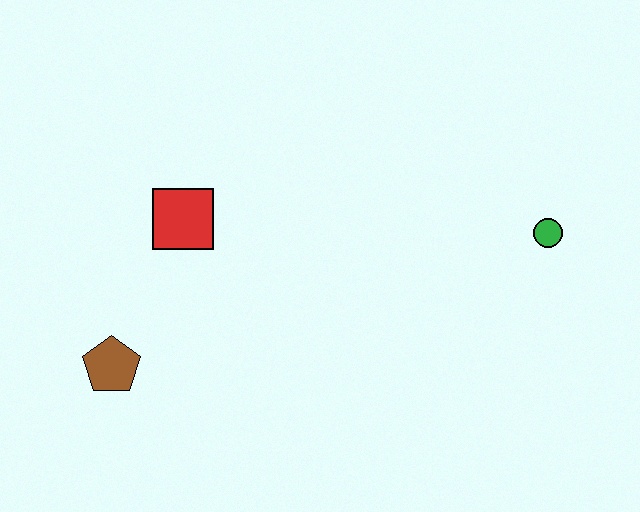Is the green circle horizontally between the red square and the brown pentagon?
No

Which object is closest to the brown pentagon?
The red square is closest to the brown pentagon.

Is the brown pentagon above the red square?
No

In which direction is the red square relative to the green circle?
The red square is to the left of the green circle.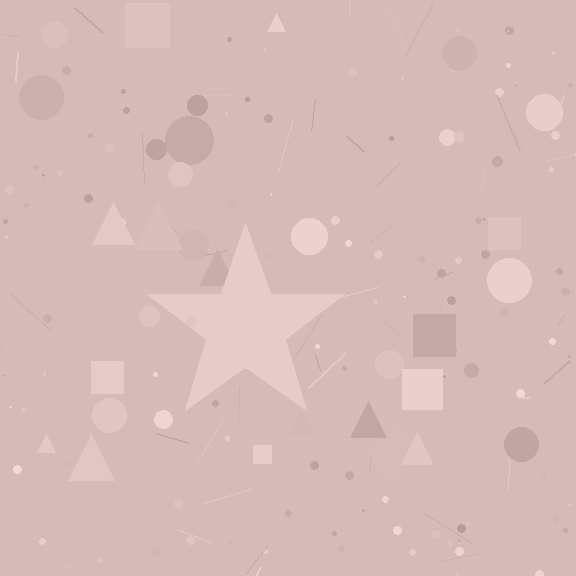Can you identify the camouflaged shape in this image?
The camouflaged shape is a star.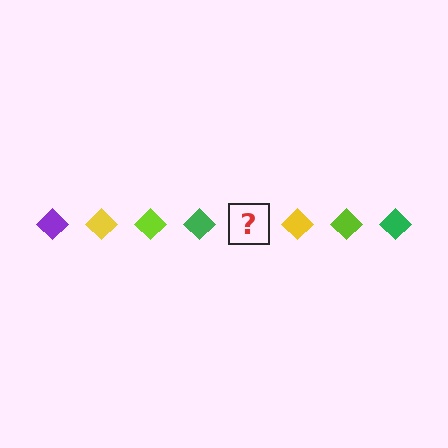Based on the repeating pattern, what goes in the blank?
The blank should be a purple diamond.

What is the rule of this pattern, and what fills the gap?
The rule is that the pattern cycles through purple, yellow, lime, green diamonds. The gap should be filled with a purple diamond.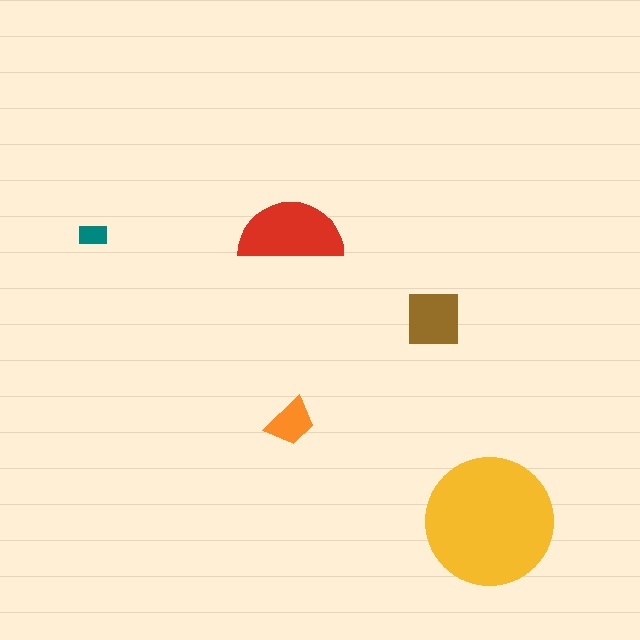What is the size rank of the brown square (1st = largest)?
3rd.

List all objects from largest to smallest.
The yellow circle, the red semicircle, the brown square, the orange trapezoid, the teal rectangle.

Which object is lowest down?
The yellow circle is bottommost.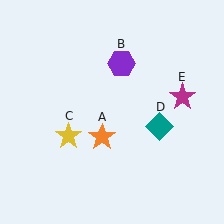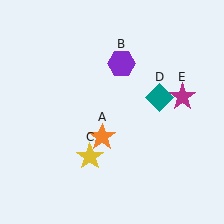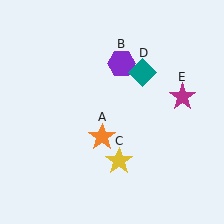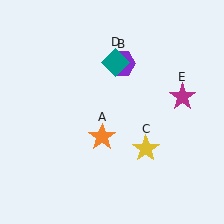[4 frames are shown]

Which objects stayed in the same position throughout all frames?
Orange star (object A) and purple hexagon (object B) and magenta star (object E) remained stationary.